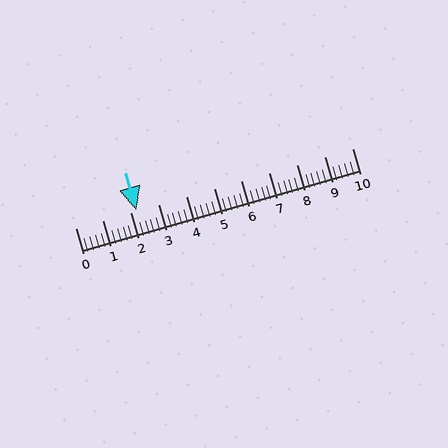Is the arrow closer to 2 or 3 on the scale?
The arrow is closer to 2.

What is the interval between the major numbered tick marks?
The major tick marks are spaced 1 units apart.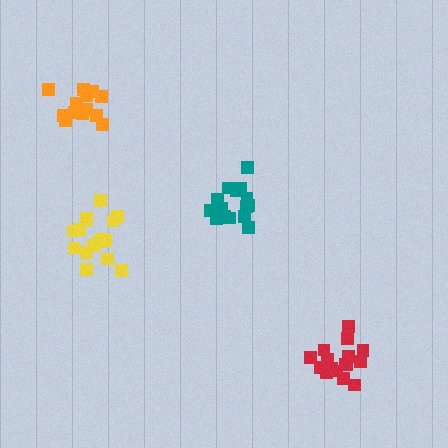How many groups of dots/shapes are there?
There are 4 groups.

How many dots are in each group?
Group 1: 16 dots, Group 2: 16 dots, Group 3: 17 dots, Group 4: 13 dots (62 total).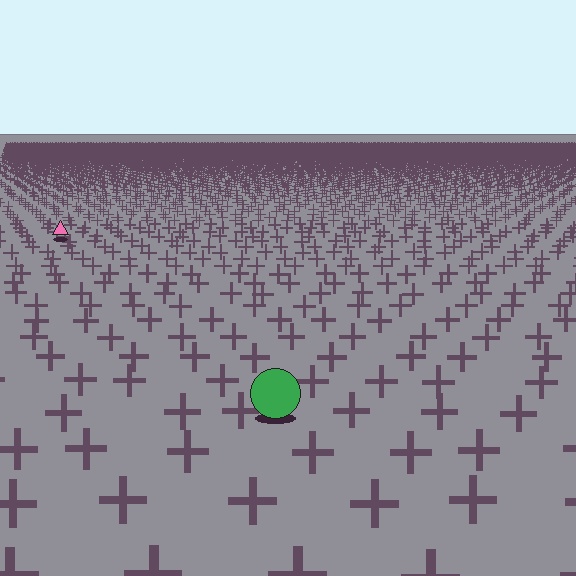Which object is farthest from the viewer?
The pink triangle is farthest from the viewer. It appears smaller and the ground texture around it is denser.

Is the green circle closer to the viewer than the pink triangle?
Yes. The green circle is closer — you can tell from the texture gradient: the ground texture is coarser near it.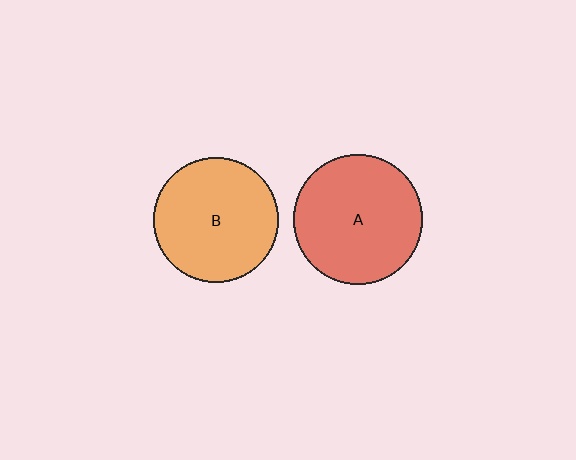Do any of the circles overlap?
No, none of the circles overlap.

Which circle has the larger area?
Circle A (red).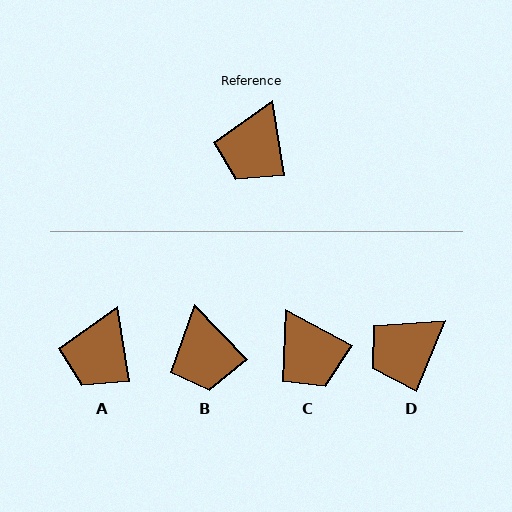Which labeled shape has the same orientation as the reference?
A.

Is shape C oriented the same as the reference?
No, it is off by about 52 degrees.